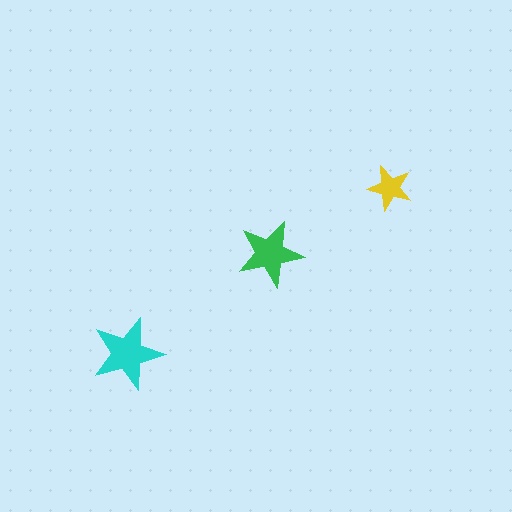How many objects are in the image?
There are 3 objects in the image.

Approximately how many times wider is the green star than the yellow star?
About 1.5 times wider.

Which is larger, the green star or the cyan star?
The cyan one.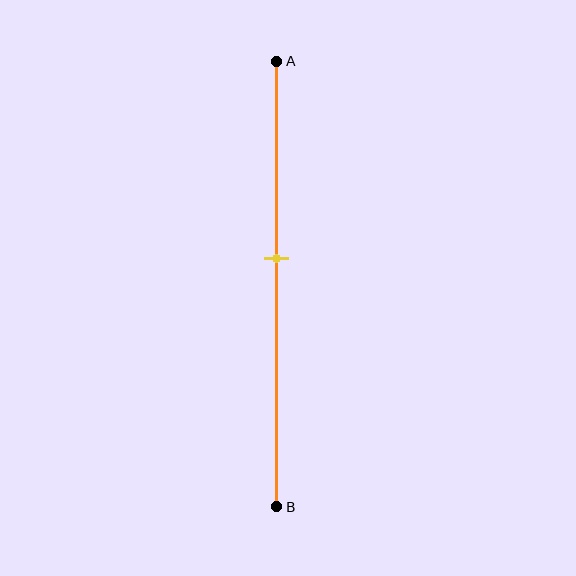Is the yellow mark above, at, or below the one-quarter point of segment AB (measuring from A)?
The yellow mark is below the one-quarter point of segment AB.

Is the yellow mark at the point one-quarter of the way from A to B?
No, the mark is at about 45% from A, not at the 25% one-quarter point.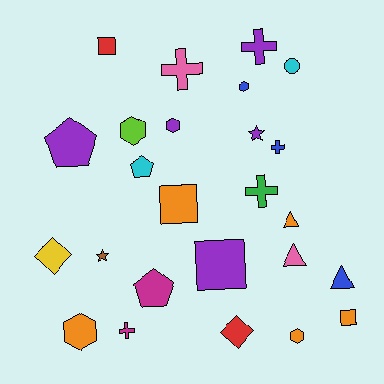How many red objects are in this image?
There are 2 red objects.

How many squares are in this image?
There are 4 squares.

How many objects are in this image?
There are 25 objects.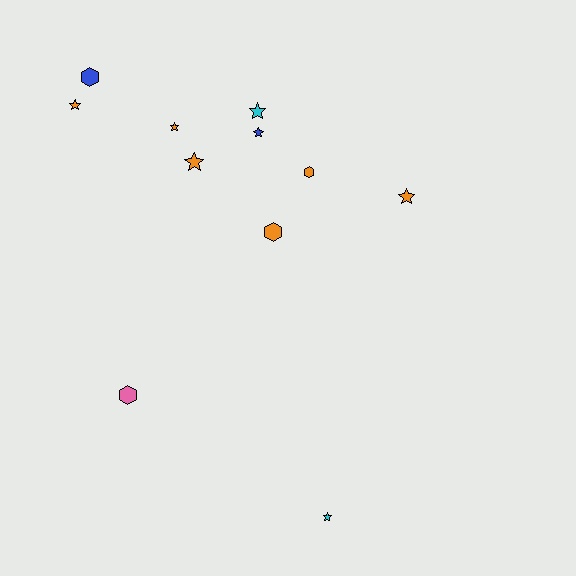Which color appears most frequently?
Orange, with 6 objects.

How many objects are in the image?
There are 11 objects.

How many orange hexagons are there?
There are 2 orange hexagons.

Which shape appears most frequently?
Star, with 7 objects.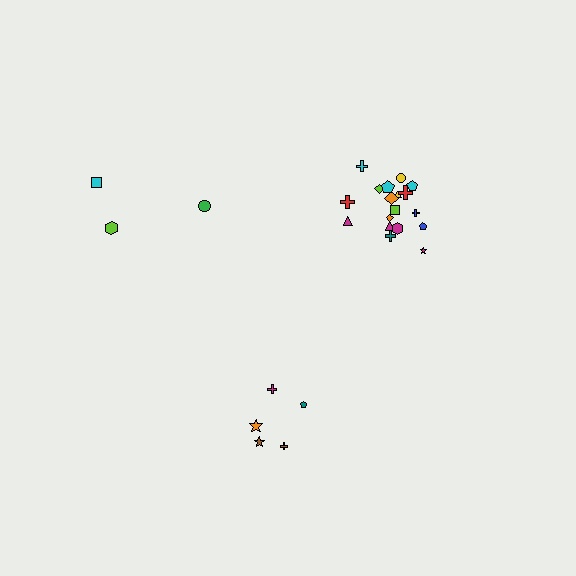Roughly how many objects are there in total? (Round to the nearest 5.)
Roughly 25 objects in total.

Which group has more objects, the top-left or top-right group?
The top-right group.